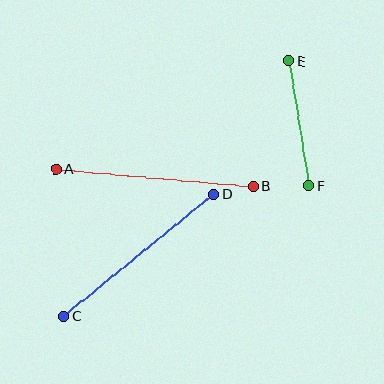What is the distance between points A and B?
The distance is approximately 198 pixels.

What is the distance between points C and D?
The distance is approximately 194 pixels.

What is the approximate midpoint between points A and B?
The midpoint is at approximately (155, 178) pixels.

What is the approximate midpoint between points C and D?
The midpoint is at approximately (139, 255) pixels.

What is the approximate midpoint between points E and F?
The midpoint is at approximately (299, 123) pixels.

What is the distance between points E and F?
The distance is approximately 126 pixels.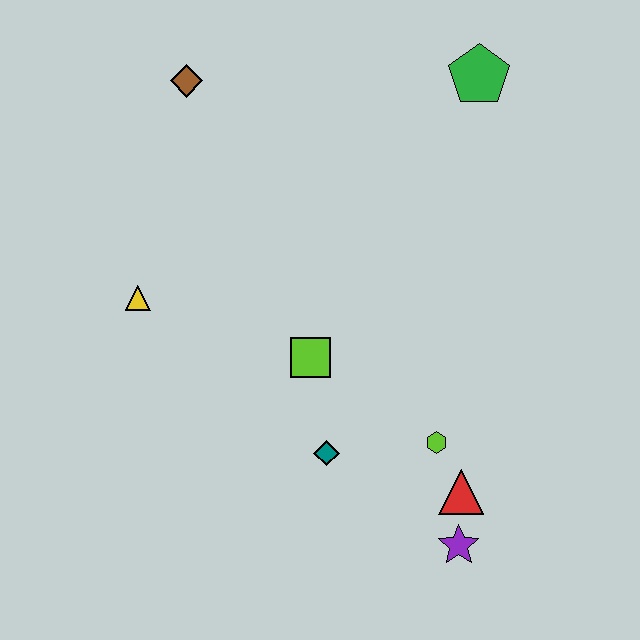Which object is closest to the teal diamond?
The lime square is closest to the teal diamond.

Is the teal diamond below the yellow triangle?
Yes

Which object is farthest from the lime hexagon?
The brown diamond is farthest from the lime hexagon.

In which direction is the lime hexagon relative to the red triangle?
The lime hexagon is above the red triangle.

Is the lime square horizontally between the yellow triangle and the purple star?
Yes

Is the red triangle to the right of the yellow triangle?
Yes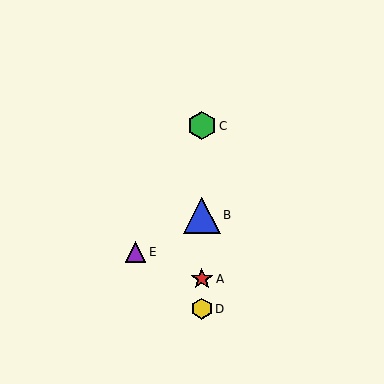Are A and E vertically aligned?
No, A is at x≈202 and E is at x≈136.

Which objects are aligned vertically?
Objects A, B, C, D are aligned vertically.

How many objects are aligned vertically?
4 objects (A, B, C, D) are aligned vertically.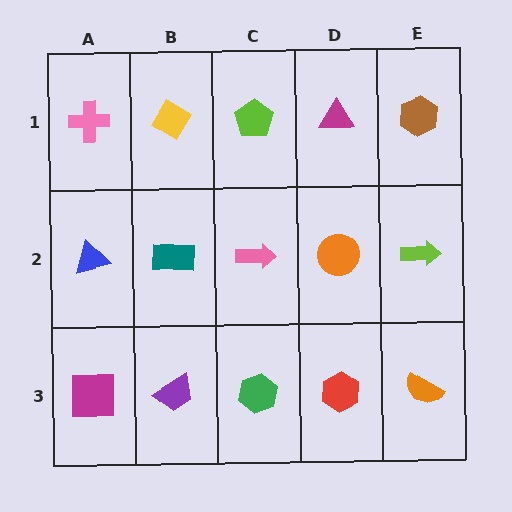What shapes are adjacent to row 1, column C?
A pink arrow (row 2, column C), a yellow diamond (row 1, column B), a magenta triangle (row 1, column D).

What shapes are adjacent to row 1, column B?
A teal rectangle (row 2, column B), a pink cross (row 1, column A), a lime pentagon (row 1, column C).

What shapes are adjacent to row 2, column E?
A brown hexagon (row 1, column E), an orange semicircle (row 3, column E), an orange circle (row 2, column D).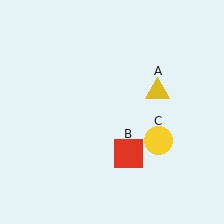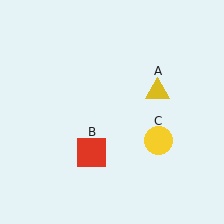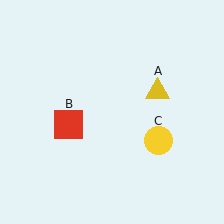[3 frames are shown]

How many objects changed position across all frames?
1 object changed position: red square (object B).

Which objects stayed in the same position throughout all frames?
Yellow triangle (object A) and yellow circle (object C) remained stationary.